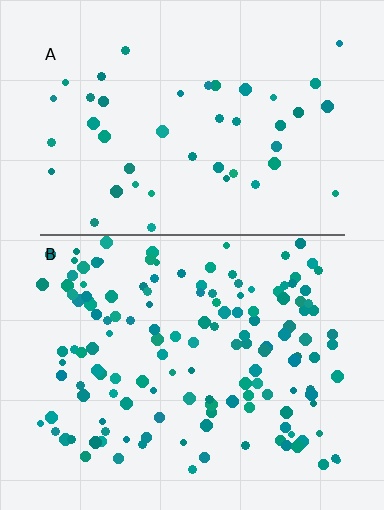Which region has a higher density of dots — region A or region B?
B (the bottom).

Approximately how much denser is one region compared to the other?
Approximately 3.2× — region B over region A.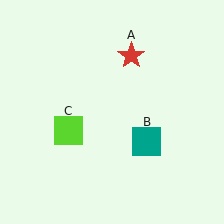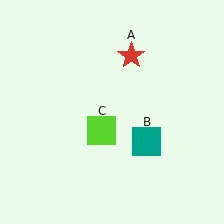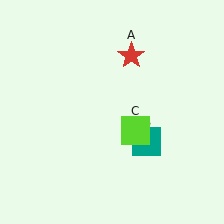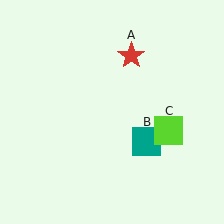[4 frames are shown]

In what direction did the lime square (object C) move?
The lime square (object C) moved right.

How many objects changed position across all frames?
1 object changed position: lime square (object C).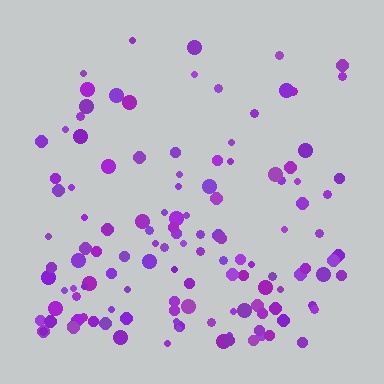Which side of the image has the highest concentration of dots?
The bottom.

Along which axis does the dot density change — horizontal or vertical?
Vertical.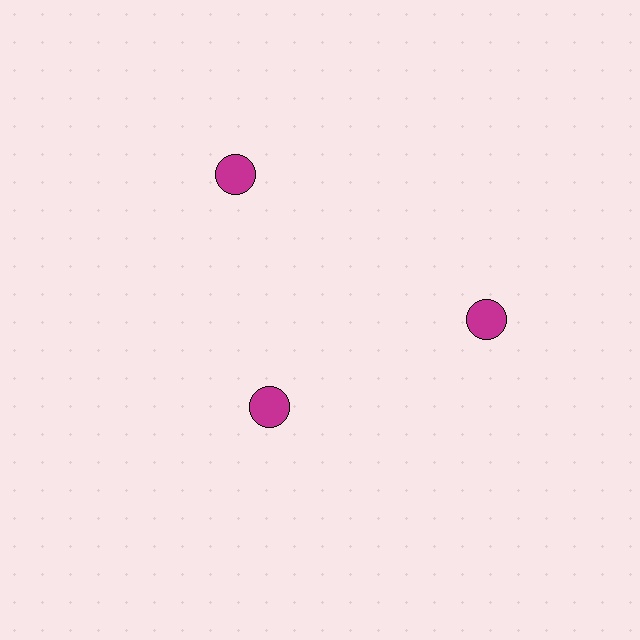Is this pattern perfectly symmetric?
No. The 3 magenta circles are arranged in a ring, but one element near the 7 o'clock position is pulled inward toward the center, breaking the 3-fold rotational symmetry.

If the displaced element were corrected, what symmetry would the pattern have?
It would have 3-fold rotational symmetry — the pattern would map onto itself every 120 degrees.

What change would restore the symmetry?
The symmetry would be restored by moving it outward, back onto the ring so that all 3 circles sit at equal angles and equal distance from the center.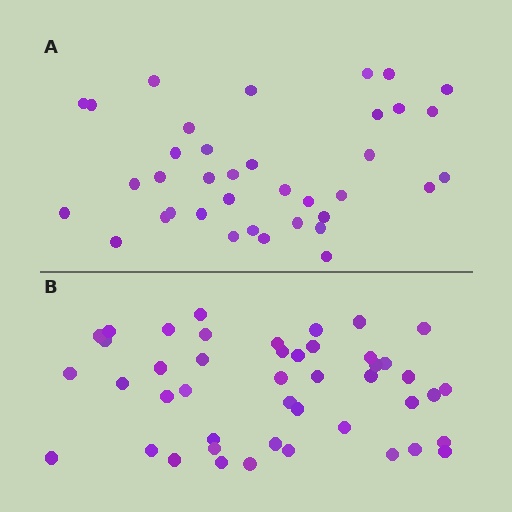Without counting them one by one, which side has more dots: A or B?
Region B (the bottom region) has more dots.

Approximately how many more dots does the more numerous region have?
Region B has roughly 8 or so more dots than region A.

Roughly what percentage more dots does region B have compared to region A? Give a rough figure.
About 20% more.